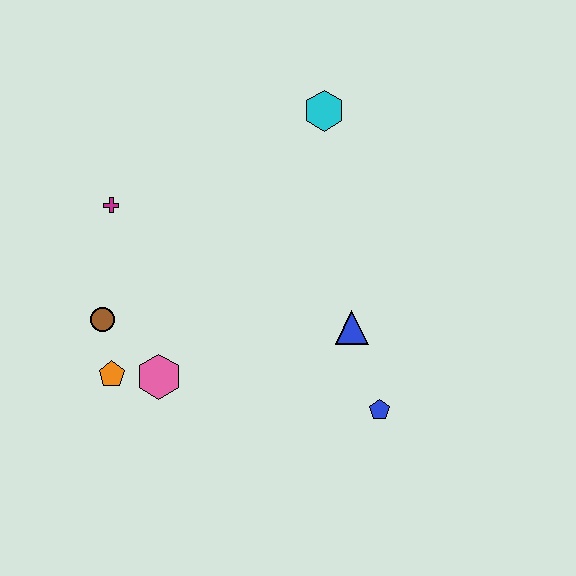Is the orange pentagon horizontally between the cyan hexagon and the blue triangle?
No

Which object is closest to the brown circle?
The orange pentagon is closest to the brown circle.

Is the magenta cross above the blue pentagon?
Yes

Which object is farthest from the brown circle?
The cyan hexagon is farthest from the brown circle.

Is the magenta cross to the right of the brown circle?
Yes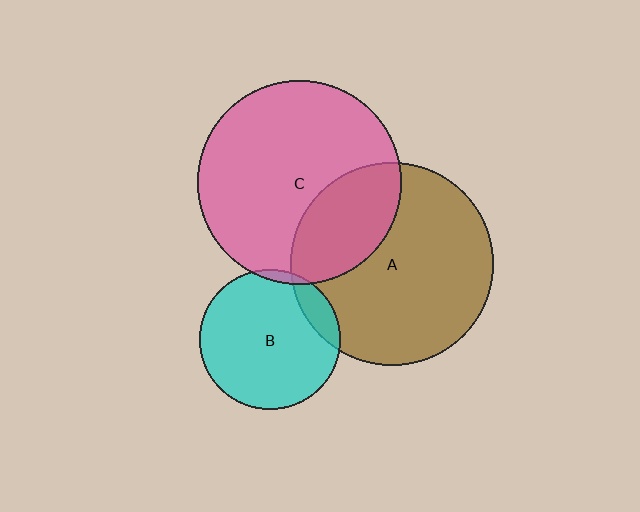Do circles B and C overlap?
Yes.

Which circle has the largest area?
Circle C (pink).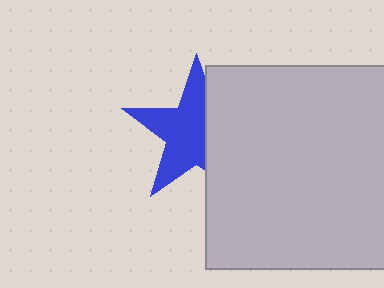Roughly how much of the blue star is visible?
About half of it is visible (roughly 62%).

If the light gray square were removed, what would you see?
You would see the complete blue star.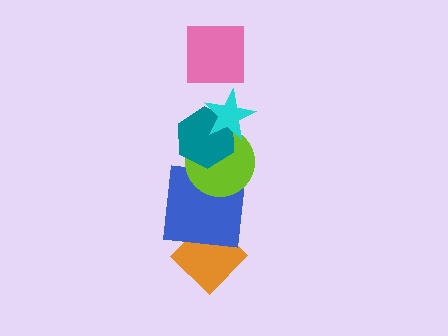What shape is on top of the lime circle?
The teal hexagon is on top of the lime circle.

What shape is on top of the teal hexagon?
The cyan star is on top of the teal hexagon.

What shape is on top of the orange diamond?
The blue square is on top of the orange diamond.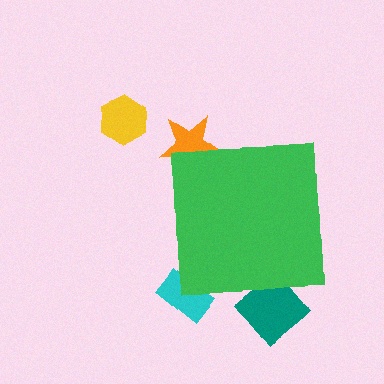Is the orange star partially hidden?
Yes, the orange star is partially hidden behind the green square.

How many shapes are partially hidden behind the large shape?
3 shapes are partially hidden.